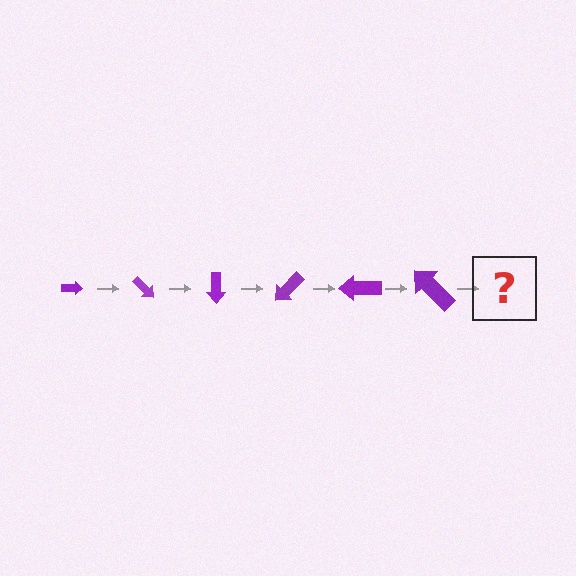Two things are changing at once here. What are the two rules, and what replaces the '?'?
The two rules are that the arrow grows larger each step and it rotates 45 degrees each step. The '?' should be an arrow, larger than the previous one and rotated 270 degrees from the start.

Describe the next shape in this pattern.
It should be an arrow, larger than the previous one and rotated 270 degrees from the start.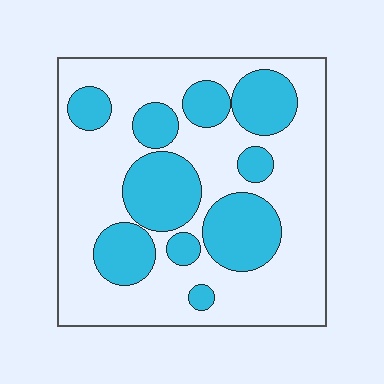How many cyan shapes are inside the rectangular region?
10.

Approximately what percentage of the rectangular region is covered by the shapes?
Approximately 35%.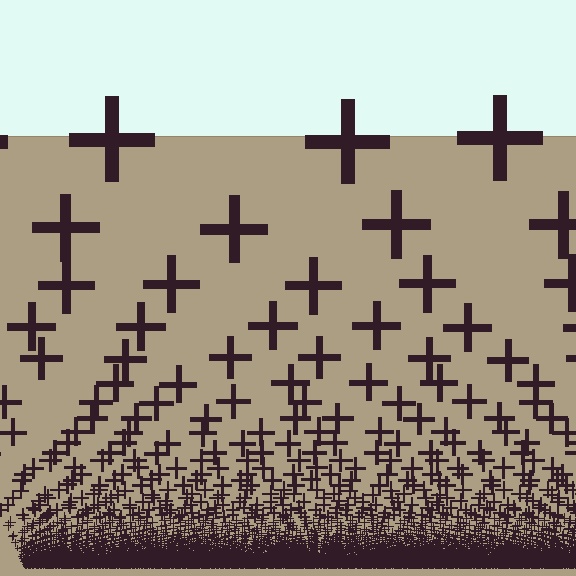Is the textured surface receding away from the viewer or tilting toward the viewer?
The surface appears to tilt toward the viewer. Texture elements get larger and sparser toward the top.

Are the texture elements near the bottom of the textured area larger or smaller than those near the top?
Smaller. The gradient is inverted — elements near the bottom are smaller and denser.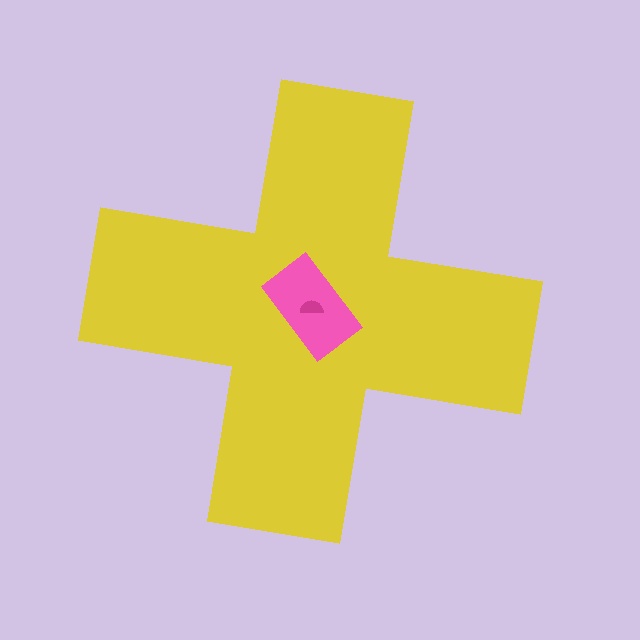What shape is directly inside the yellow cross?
The pink rectangle.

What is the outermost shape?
The yellow cross.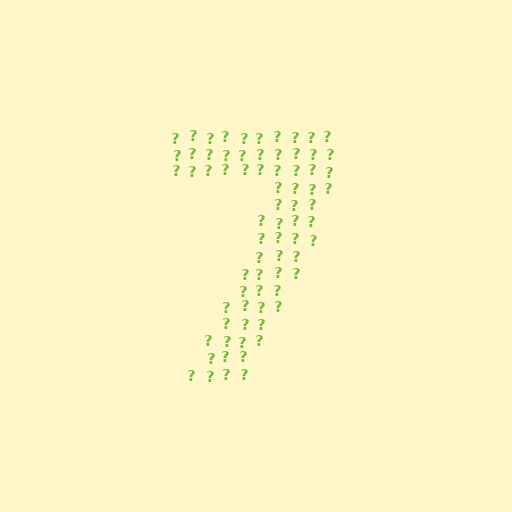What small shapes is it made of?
It is made of small question marks.